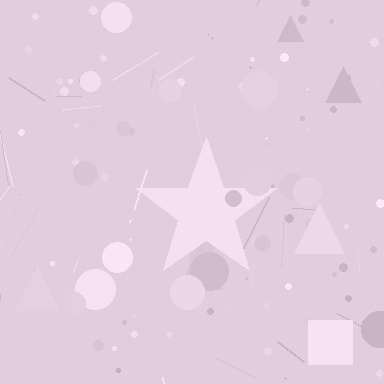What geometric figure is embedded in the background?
A star is embedded in the background.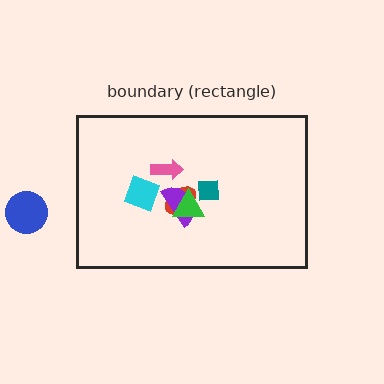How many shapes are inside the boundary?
6 inside, 1 outside.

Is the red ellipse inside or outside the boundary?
Inside.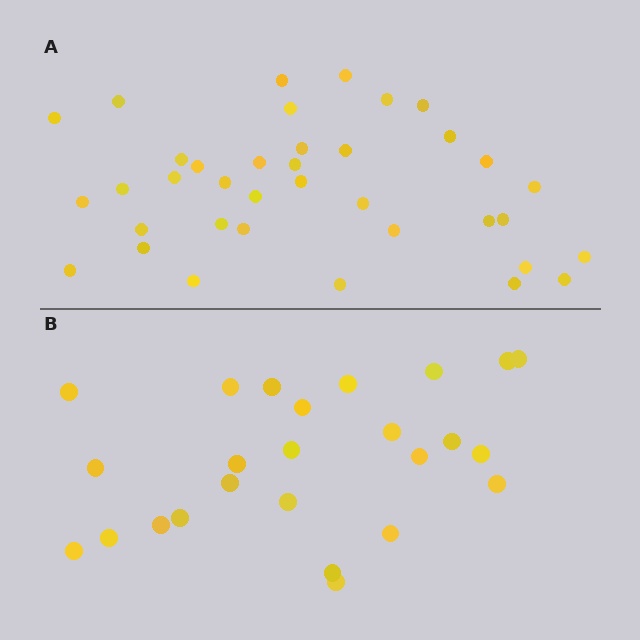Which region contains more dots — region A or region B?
Region A (the top region) has more dots.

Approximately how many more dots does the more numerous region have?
Region A has roughly 12 or so more dots than region B.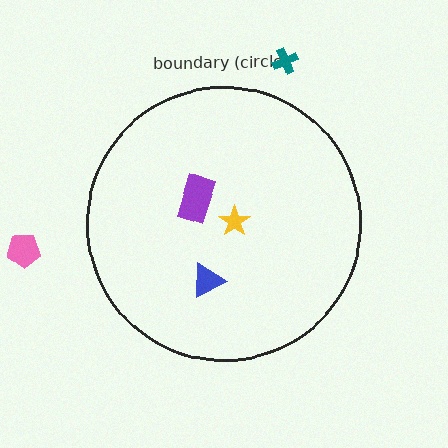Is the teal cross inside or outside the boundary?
Outside.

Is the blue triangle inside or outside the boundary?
Inside.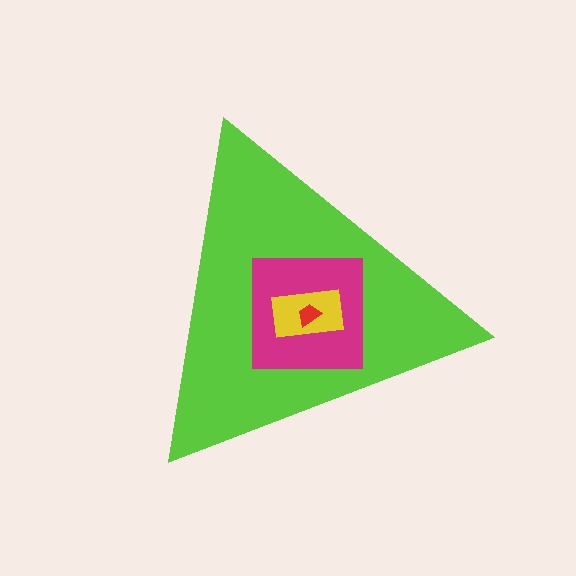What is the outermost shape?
The lime triangle.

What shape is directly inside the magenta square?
The yellow rectangle.